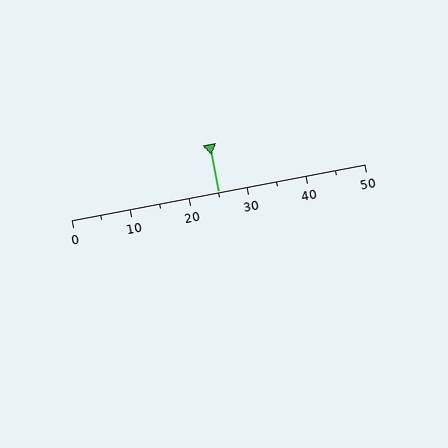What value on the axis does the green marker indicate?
The marker indicates approximately 25.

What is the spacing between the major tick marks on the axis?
The major ticks are spaced 10 apart.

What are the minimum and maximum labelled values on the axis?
The axis runs from 0 to 50.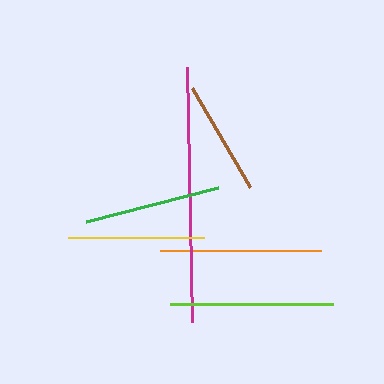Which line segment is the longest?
The magenta line is the longest at approximately 255 pixels.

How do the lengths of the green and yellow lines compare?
The green and yellow lines are approximately the same length.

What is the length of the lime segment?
The lime segment is approximately 163 pixels long.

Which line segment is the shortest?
The brown line is the shortest at approximately 116 pixels.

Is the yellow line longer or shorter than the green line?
The green line is longer than the yellow line.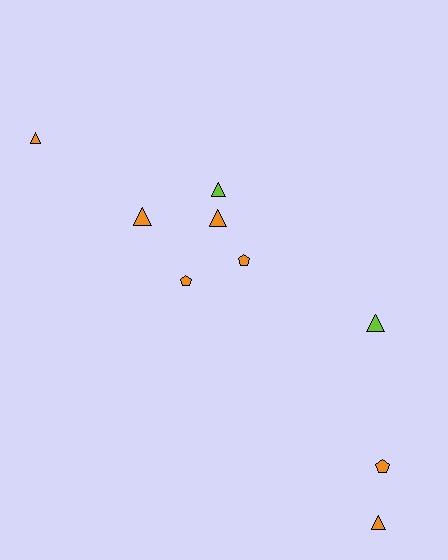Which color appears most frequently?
Orange, with 7 objects.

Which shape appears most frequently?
Triangle, with 6 objects.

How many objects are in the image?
There are 9 objects.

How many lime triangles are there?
There are 2 lime triangles.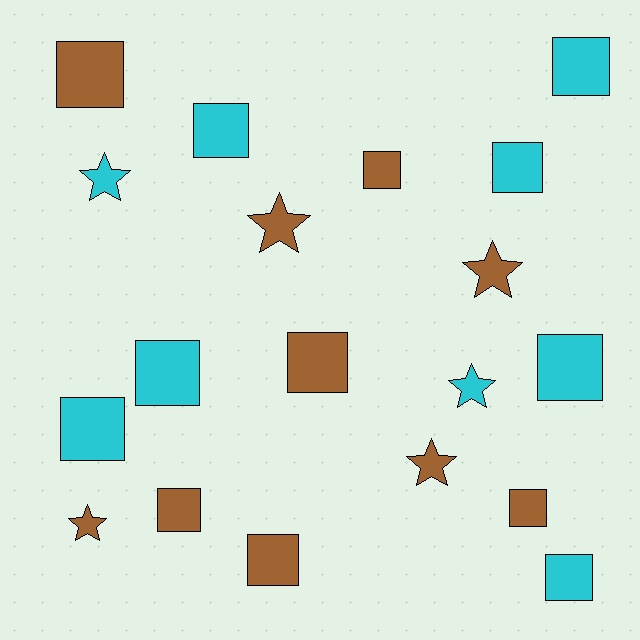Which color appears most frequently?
Brown, with 10 objects.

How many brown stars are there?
There are 4 brown stars.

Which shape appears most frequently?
Square, with 13 objects.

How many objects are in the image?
There are 19 objects.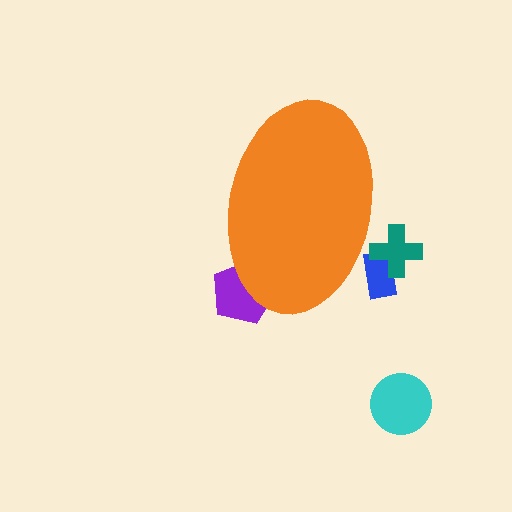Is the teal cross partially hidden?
Yes, the teal cross is partially hidden behind the orange ellipse.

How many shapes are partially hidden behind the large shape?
3 shapes are partially hidden.